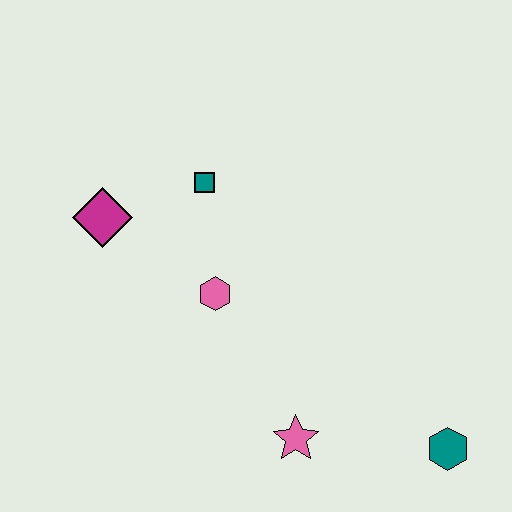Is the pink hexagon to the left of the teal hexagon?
Yes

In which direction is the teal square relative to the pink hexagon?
The teal square is above the pink hexagon.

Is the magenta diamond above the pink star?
Yes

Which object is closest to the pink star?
The teal hexagon is closest to the pink star.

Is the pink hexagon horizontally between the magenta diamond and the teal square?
No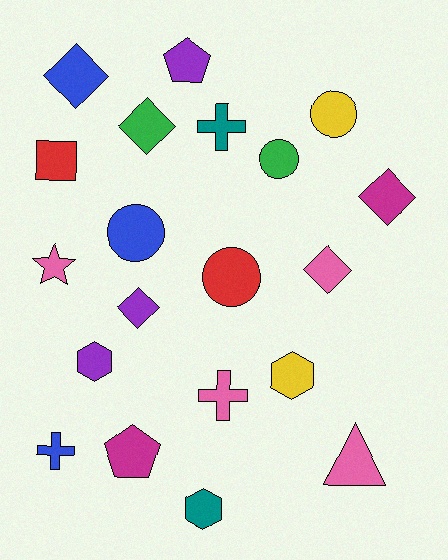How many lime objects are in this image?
There are no lime objects.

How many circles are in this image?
There are 4 circles.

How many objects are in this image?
There are 20 objects.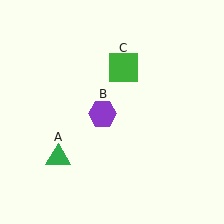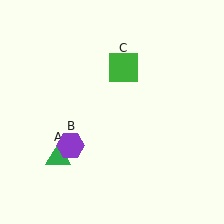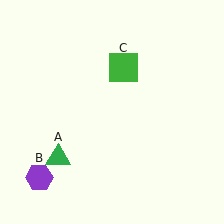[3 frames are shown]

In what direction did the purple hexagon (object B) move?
The purple hexagon (object B) moved down and to the left.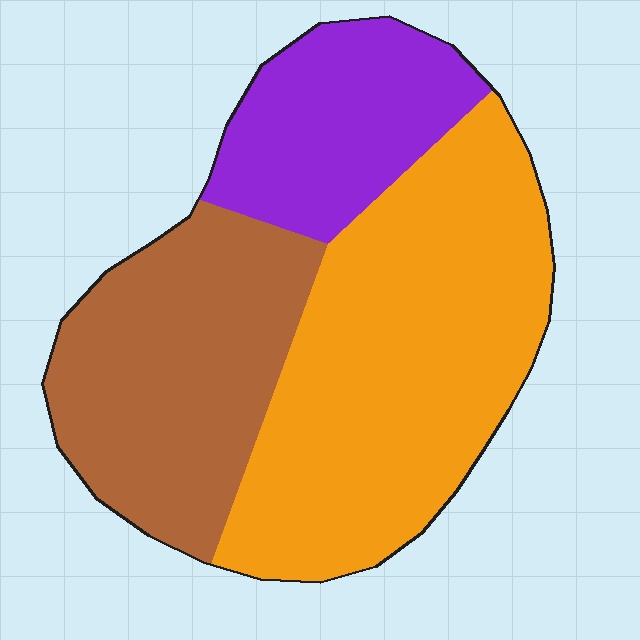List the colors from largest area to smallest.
From largest to smallest: orange, brown, purple.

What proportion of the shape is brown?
Brown takes up about one third (1/3) of the shape.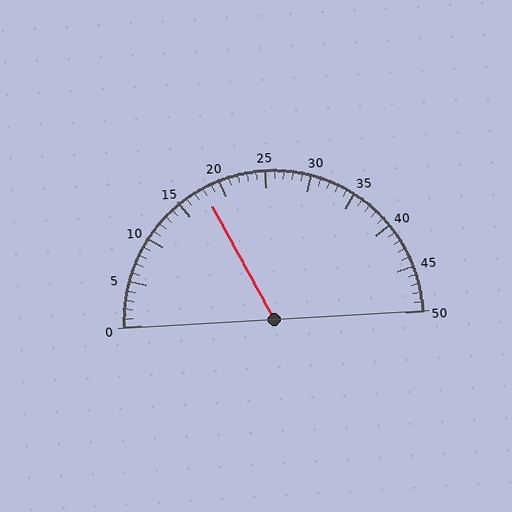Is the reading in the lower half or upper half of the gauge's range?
The reading is in the lower half of the range (0 to 50).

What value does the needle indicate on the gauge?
The needle indicates approximately 18.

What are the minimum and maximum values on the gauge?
The gauge ranges from 0 to 50.